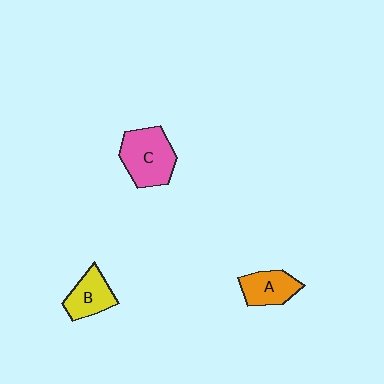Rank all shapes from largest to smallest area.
From largest to smallest: C (pink), A (orange), B (yellow).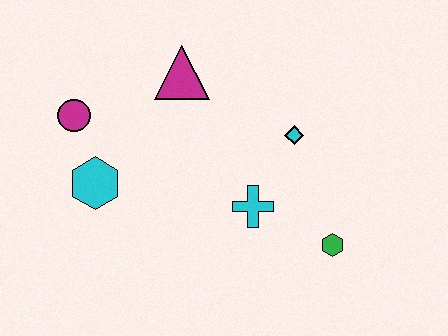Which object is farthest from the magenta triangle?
The green hexagon is farthest from the magenta triangle.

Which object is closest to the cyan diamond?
The cyan cross is closest to the cyan diamond.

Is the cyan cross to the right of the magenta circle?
Yes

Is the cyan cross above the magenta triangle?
No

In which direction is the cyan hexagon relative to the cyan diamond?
The cyan hexagon is to the left of the cyan diamond.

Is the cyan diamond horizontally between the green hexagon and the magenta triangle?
Yes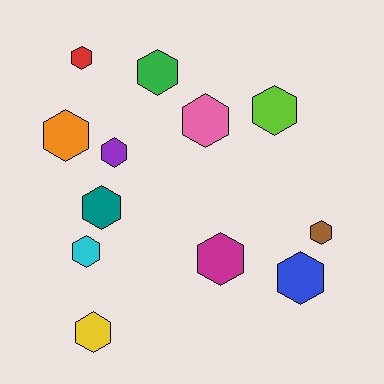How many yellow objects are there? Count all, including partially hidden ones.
There is 1 yellow object.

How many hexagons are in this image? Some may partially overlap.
There are 12 hexagons.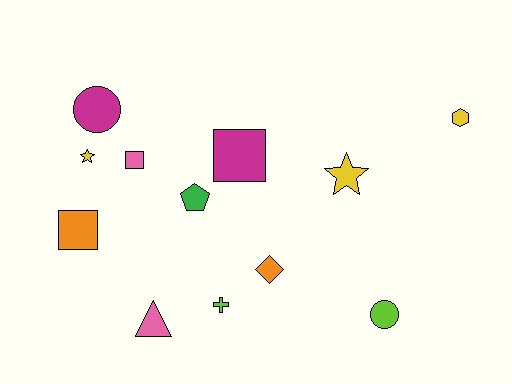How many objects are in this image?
There are 12 objects.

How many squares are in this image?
There are 3 squares.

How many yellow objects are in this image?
There are 3 yellow objects.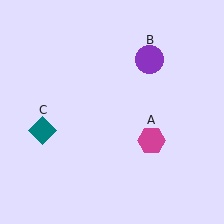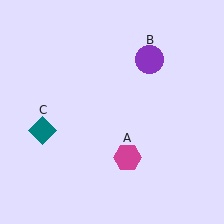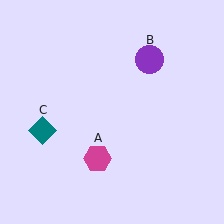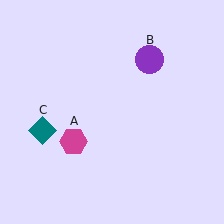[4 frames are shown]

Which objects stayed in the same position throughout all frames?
Purple circle (object B) and teal diamond (object C) remained stationary.